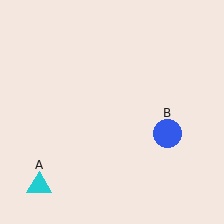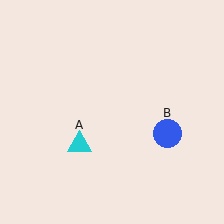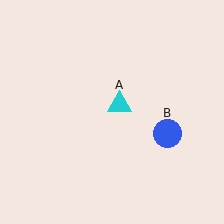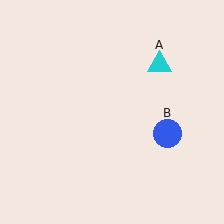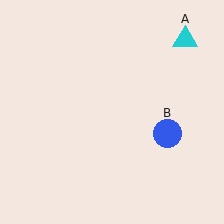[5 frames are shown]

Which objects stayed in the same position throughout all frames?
Blue circle (object B) remained stationary.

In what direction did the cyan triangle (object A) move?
The cyan triangle (object A) moved up and to the right.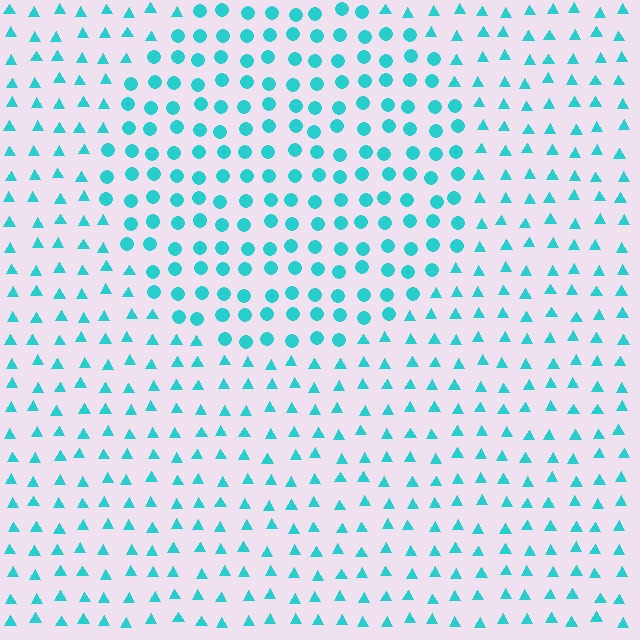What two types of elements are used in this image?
The image uses circles inside the circle region and triangles outside it.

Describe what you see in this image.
The image is filled with small cyan elements arranged in a uniform grid. A circle-shaped region contains circles, while the surrounding area contains triangles. The boundary is defined purely by the change in element shape.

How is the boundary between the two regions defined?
The boundary is defined by a change in element shape: circles inside vs. triangles outside. All elements share the same color and spacing.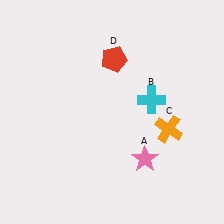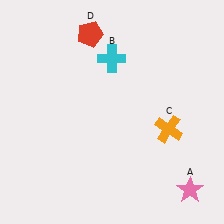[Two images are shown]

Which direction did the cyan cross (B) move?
The cyan cross (B) moved up.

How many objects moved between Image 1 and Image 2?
3 objects moved between the two images.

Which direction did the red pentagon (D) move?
The red pentagon (D) moved up.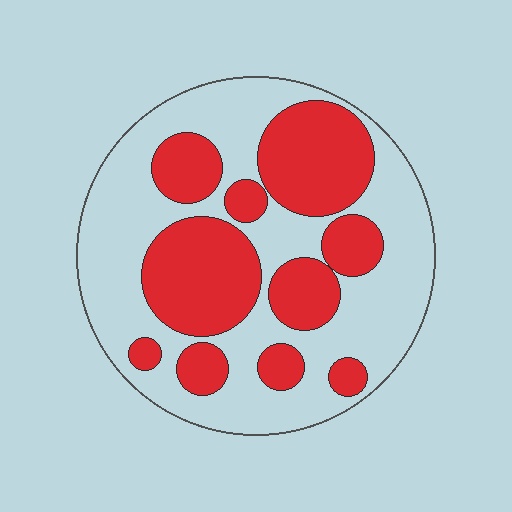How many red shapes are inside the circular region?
10.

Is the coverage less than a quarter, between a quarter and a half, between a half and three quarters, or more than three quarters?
Between a quarter and a half.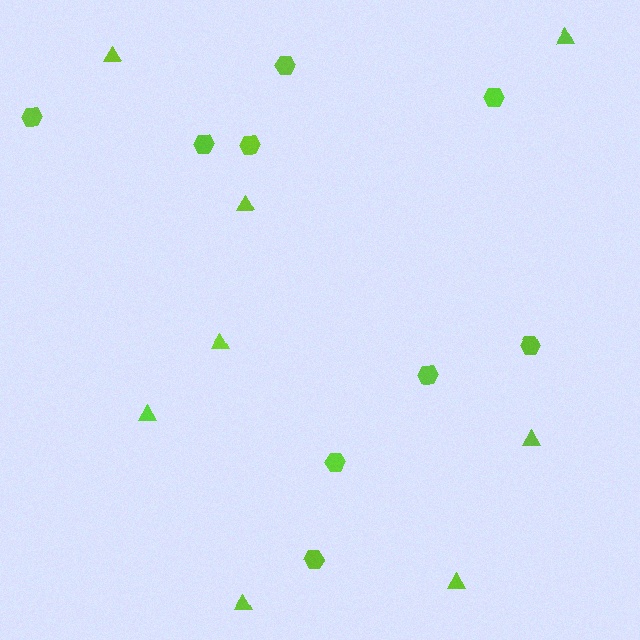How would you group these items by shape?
There are 2 groups: one group of triangles (8) and one group of hexagons (9).